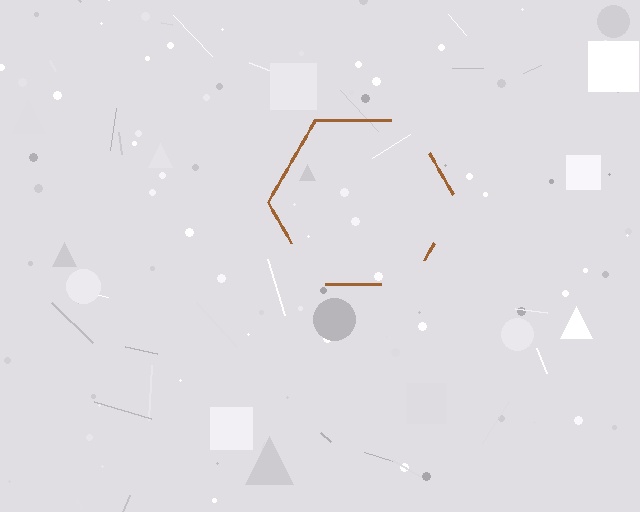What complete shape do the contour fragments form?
The contour fragments form a hexagon.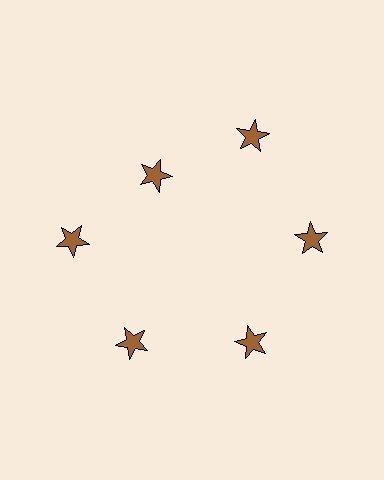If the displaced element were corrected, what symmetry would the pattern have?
It would have 6-fold rotational symmetry — the pattern would map onto itself every 60 degrees.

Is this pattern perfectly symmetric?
No. The 6 brown stars are arranged in a ring, but one element near the 11 o'clock position is pulled inward toward the center, breaking the 6-fold rotational symmetry.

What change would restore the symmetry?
The symmetry would be restored by moving it outward, back onto the ring so that all 6 stars sit at equal angles and equal distance from the center.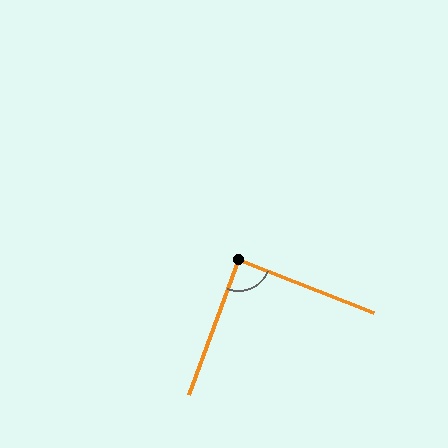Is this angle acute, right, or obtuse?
It is approximately a right angle.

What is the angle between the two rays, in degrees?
Approximately 89 degrees.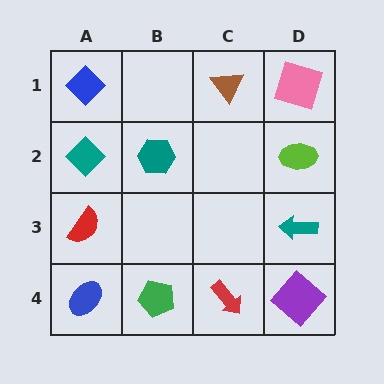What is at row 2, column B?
A teal hexagon.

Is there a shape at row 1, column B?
No, that cell is empty.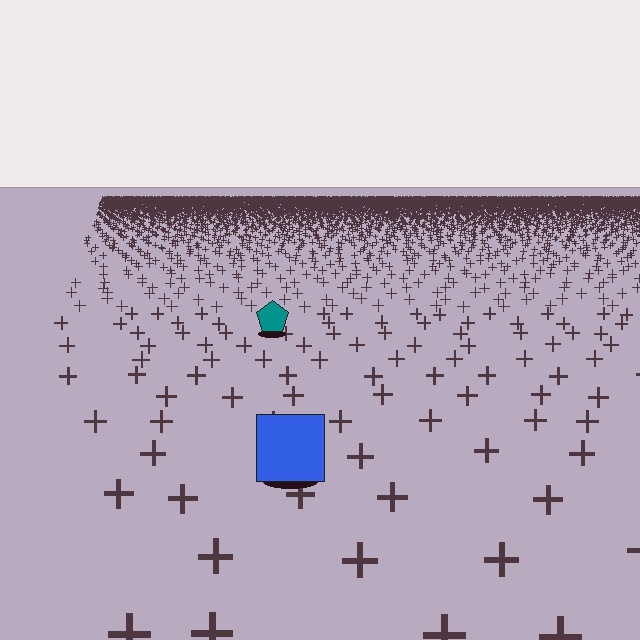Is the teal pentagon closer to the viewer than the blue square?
No. The blue square is closer — you can tell from the texture gradient: the ground texture is coarser near it.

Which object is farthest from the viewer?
The teal pentagon is farthest from the viewer. It appears smaller and the ground texture around it is denser.